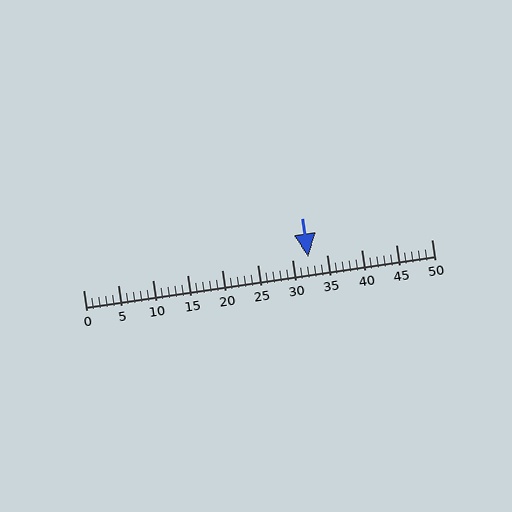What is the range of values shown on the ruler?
The ruler shows values from 0 to 50.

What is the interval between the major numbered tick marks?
The major tick marks are spaced 5 units apart.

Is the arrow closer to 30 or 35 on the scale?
The arrow is closer to 30.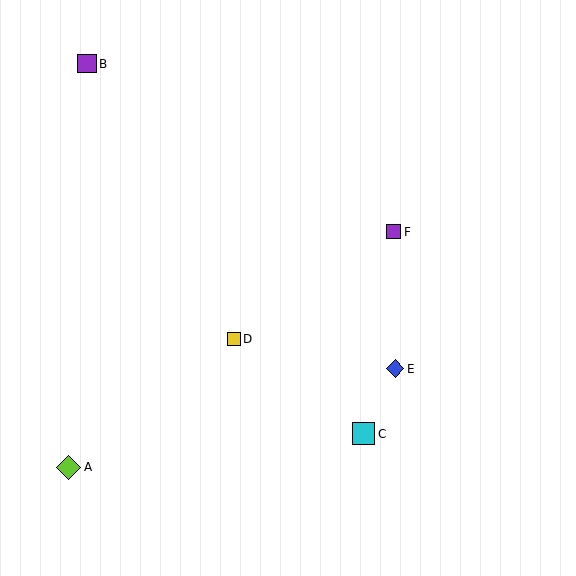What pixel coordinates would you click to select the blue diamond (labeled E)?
Click at (395, 369) to select the blue diamond E.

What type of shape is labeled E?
Shape E is a blue diamond.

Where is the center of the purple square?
The center of the purple square is at (87, 64).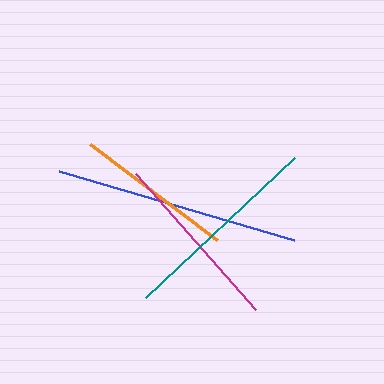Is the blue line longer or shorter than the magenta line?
The blue line is longer than the magenta line.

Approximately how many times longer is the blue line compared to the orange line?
The blue line is approximately 1.5 times the length of the orange line.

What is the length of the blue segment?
The blue segment is approximately 245 pixels long.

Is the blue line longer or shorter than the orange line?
The blue line is longer than the orange line.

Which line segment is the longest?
The blue line is the longest at approximately 245 pixels.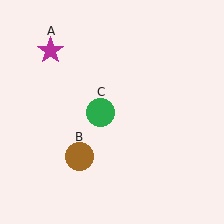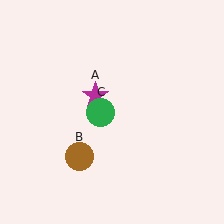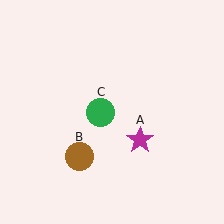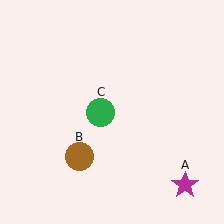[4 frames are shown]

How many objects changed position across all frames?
1 object changed position: magenta star (object A).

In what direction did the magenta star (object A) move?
The magenta star (object A) moved down and to the right.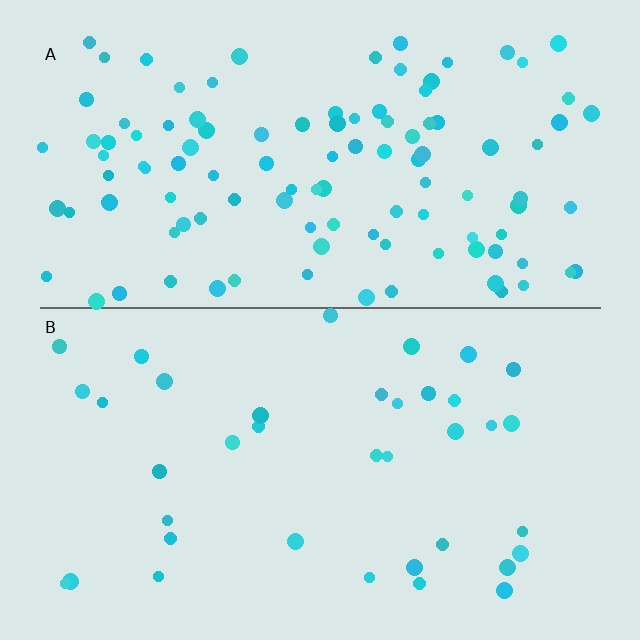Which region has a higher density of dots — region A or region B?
A (the top).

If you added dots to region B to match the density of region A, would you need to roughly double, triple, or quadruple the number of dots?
Approximately triple.